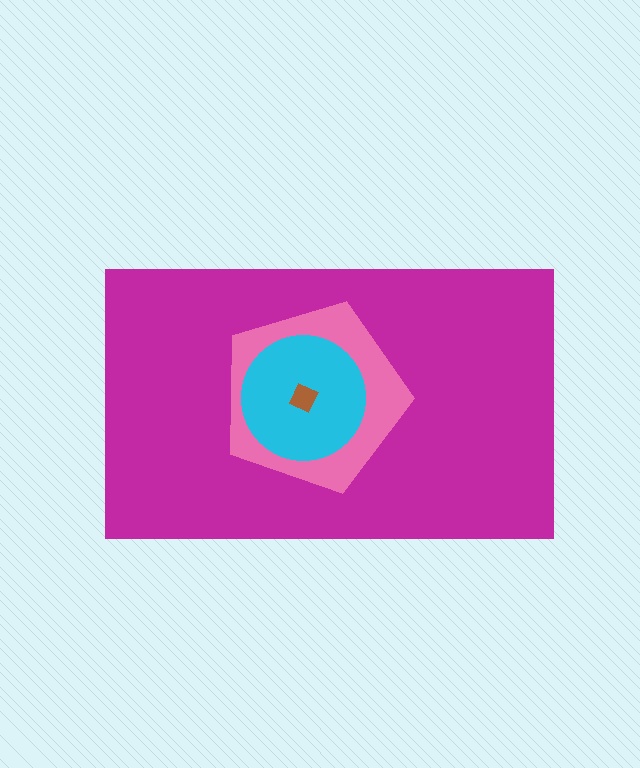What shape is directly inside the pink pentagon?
The cyan circle.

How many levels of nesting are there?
4.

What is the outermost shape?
The magenta rectangle.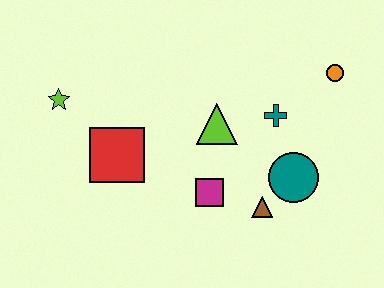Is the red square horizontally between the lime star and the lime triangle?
Yes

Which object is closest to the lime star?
The red square is closest to the lime star.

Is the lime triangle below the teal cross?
Yes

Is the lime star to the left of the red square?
Yes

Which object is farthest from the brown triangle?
The lime star is farthest from the brown triangle.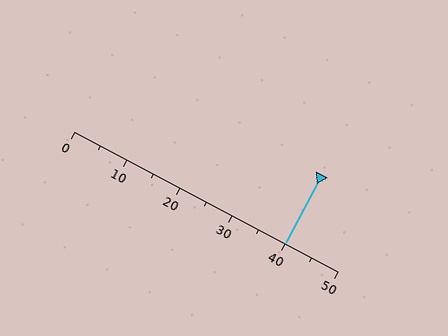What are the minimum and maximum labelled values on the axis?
The axis runs from 0 to 50.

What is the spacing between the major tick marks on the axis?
The major ticks are spaced 10 apart.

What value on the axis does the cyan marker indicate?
The marker indicates approximately 40.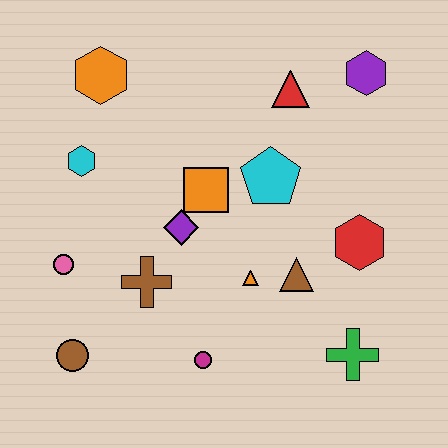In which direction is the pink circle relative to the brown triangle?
The pink circle is to the left of the brown triangle.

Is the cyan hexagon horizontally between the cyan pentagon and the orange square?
No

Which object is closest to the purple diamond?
The orange square is closest to the purple diamond.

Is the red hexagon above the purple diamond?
No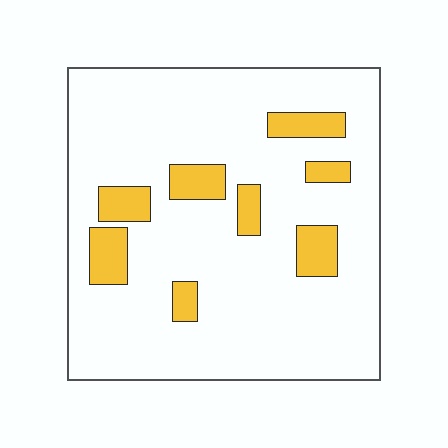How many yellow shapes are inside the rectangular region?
8.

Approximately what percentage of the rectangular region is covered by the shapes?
Approximately 15%.